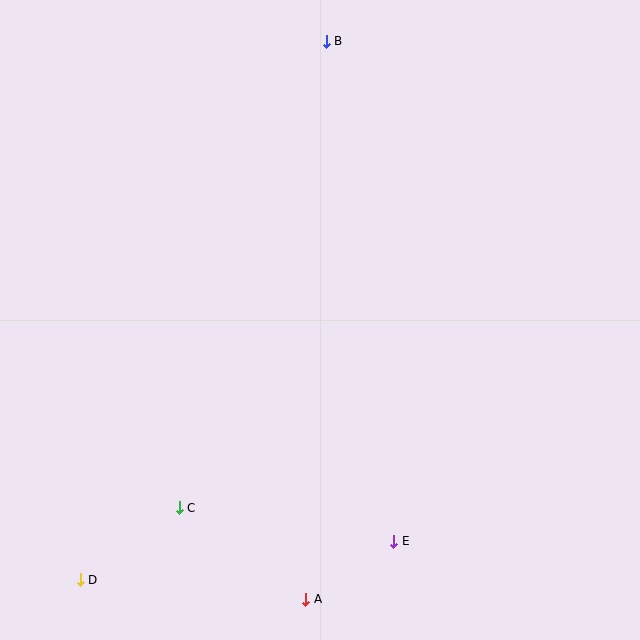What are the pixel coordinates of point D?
Point D is at (80, 580).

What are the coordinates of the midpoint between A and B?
The midpoint between A and B is at (316, 320).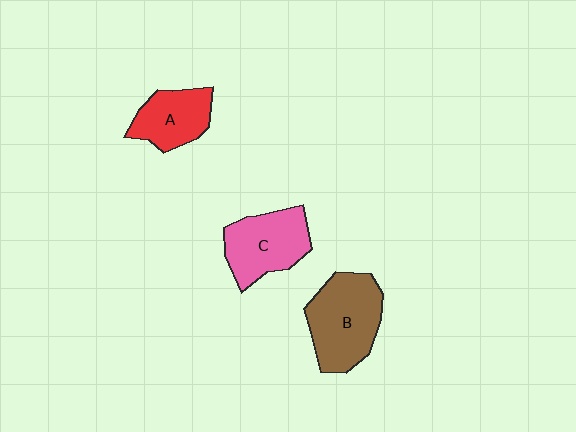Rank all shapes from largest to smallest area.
From largest to smallest: B (brown), C (pink), A (red).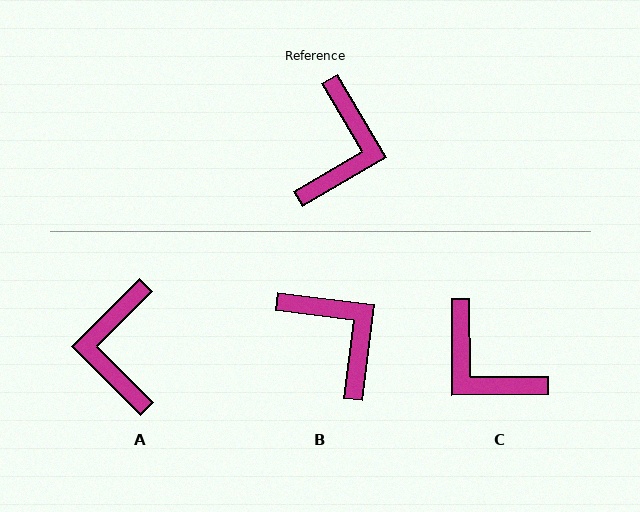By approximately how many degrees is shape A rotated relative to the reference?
Approximately 165 degrees clockwise.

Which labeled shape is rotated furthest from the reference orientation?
A, about 165 degrees away.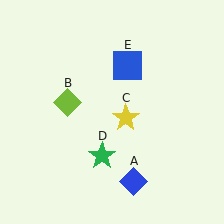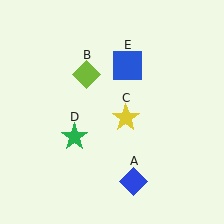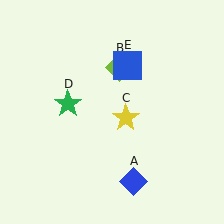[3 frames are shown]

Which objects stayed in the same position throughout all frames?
Blue diamond (object A) and yellow star (object C) and blue square (object E) remained stationary.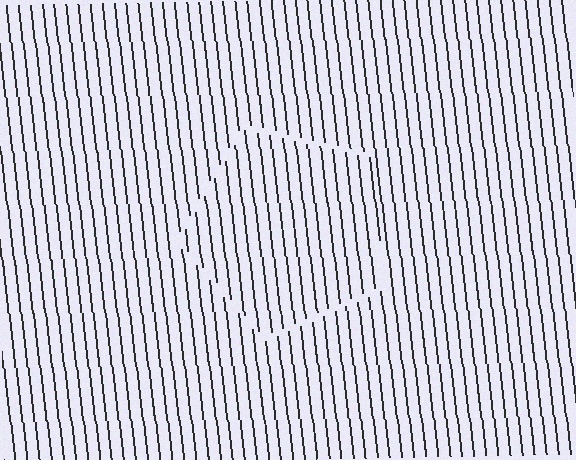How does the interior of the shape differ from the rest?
The interior of the shape contains the same grating, shifted by half a period — the contour is defined by the phase discontinuity where line-ends from the inner and outer gratings abut.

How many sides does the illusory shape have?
5 sides — the line-ends trace a pentagon.